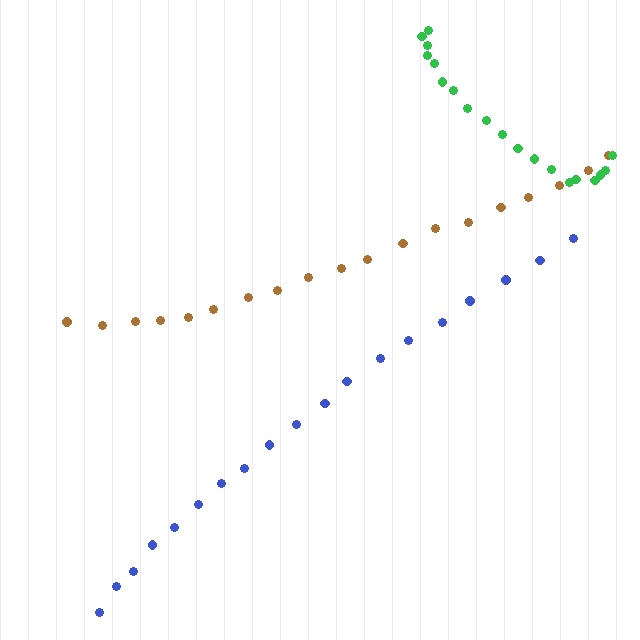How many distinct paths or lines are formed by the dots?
There are 3 distinct paths.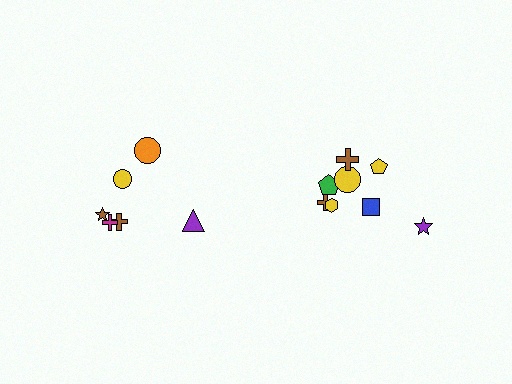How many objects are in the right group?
There are 8 objects.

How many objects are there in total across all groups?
There are 14 objects.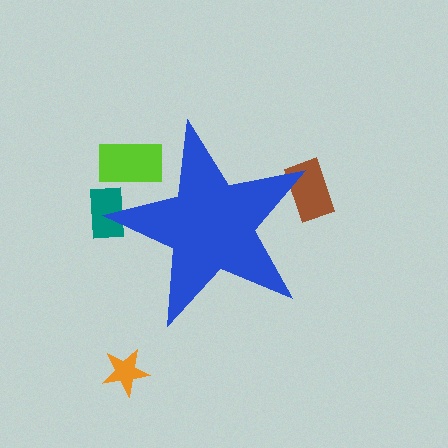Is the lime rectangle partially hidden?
Yes, the lime rectangle is partially hidden behind the blue star.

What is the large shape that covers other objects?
A blue star.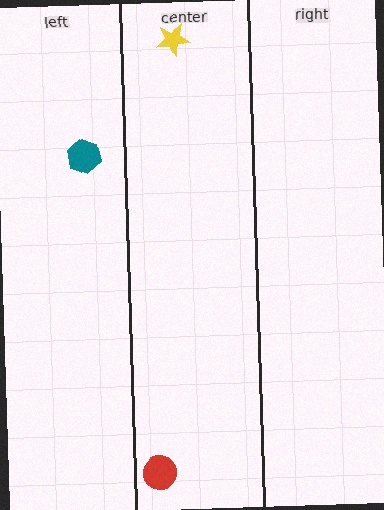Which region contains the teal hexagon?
The left region.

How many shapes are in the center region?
2.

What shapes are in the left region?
The teal hexagon.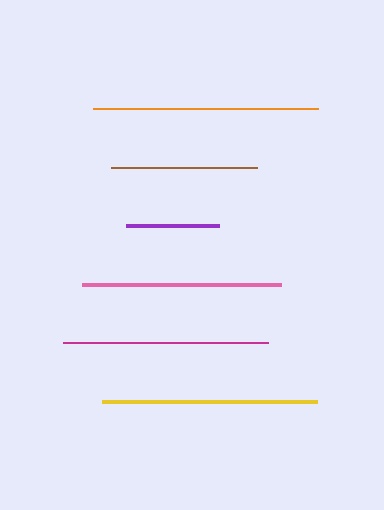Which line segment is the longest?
The orange line is the longest at approximately 225 pixels.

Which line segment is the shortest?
The purple line is the shortest at approximately 93 pixels.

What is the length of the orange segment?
The orange segment is approximately 225 pixels long.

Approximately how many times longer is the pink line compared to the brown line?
The pink line is approximately 1.4 times the length of the brown line.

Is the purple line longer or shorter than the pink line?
The pink line is longer than the purple line.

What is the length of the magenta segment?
The magenta segment is approximately 204 pixels long.